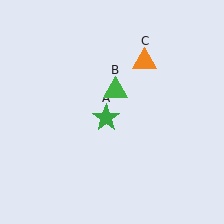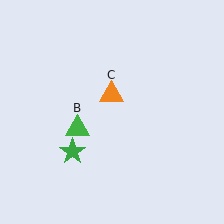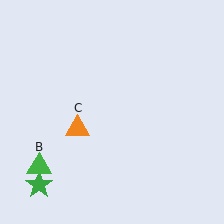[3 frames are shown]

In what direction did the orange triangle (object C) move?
The orange triangle (object C) moved down and to the left.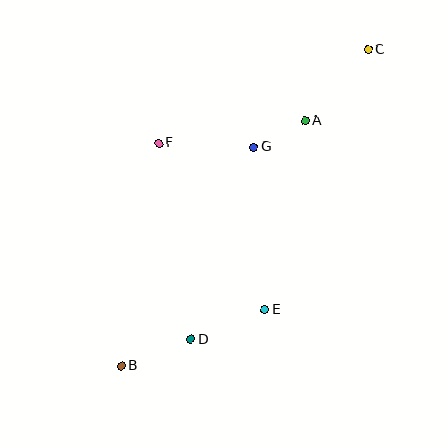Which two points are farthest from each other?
Points B and C are farthest from each other.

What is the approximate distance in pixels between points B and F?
The distance between B and F is approximately 226 pixels.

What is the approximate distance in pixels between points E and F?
The distance between E and F is approximately 197 pixels.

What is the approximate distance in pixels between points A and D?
The distance between A and D is approximately 246 pixels.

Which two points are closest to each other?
Points A and G are closest to each other.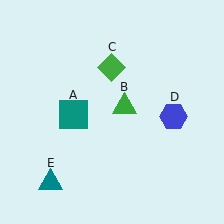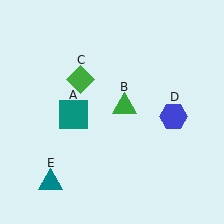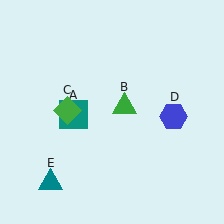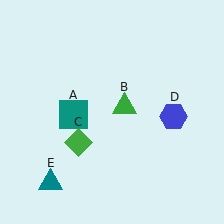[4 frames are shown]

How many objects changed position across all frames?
1 object changed position: green diamond (object C).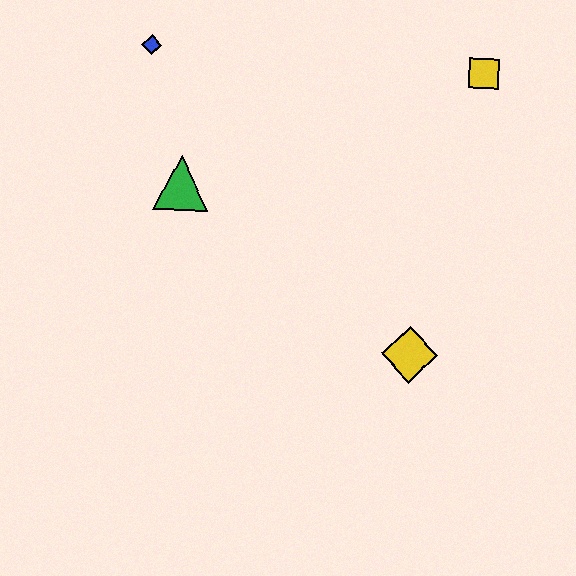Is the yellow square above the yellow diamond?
Yes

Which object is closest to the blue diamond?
The green triangle is closest to the blue diamond.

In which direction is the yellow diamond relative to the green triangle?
The yellow diamond is to the right of the green triangle.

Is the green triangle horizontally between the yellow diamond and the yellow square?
No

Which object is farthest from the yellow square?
The blue diamond is farthest from the yellow square.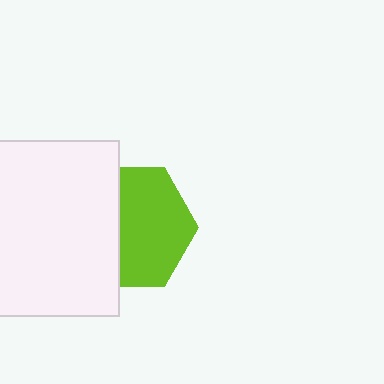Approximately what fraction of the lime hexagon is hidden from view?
Roughly 40% of the lime hexagon is hidden behind the white square.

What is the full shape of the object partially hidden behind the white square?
The partially hidden object is a lime hexagon.